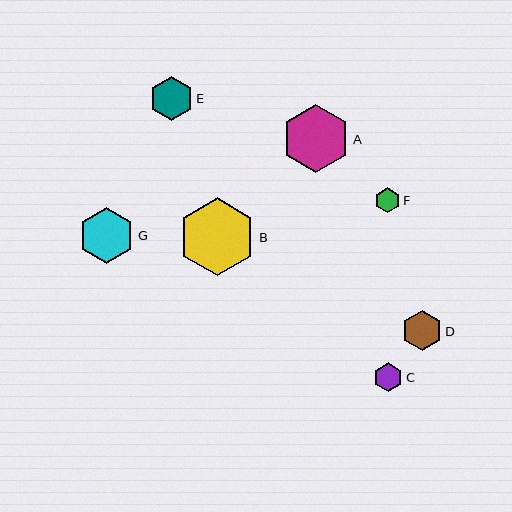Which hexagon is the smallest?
Hexagon F is the smallest with a size of approximately 25 pixels.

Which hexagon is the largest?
Hexagon B is the largest with a size of approximately 78 pixels.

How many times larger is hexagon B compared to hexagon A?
Hexagon B is approximately 1.1 times the size of hexagon A.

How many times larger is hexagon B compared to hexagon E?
Hexagon B is approximately 1.8 times the size of hexagon E.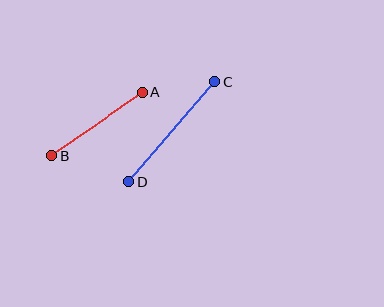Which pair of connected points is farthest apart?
Points C and D are farthest apart.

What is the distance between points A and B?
The distance is approximately 110 pixels.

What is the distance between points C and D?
The distance is approximately 132 pixels.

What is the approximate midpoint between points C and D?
The midpoint is at approximately (172, 132) pixels.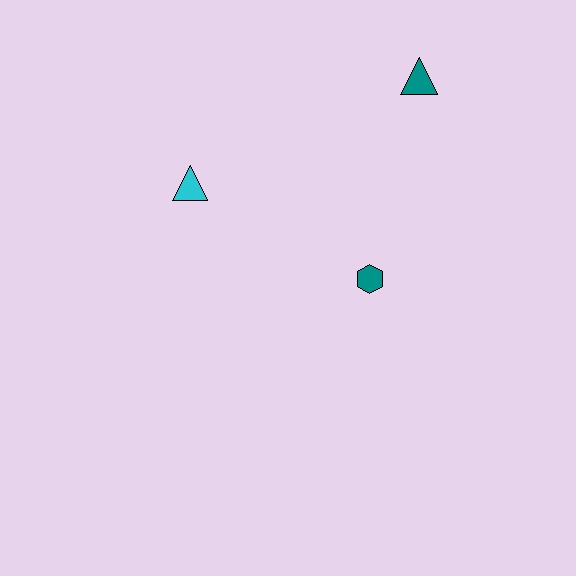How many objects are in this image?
There are 3 objects.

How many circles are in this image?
There are no circles.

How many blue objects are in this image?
There are no blue objects.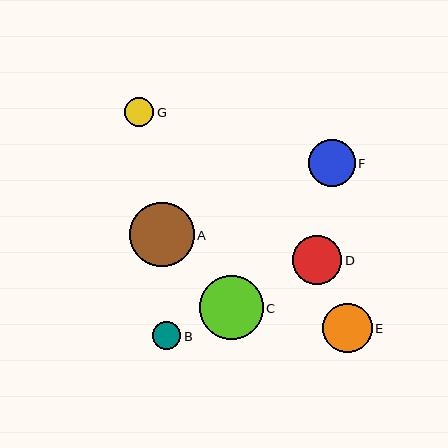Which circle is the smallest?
Circle B is the smallest with a size of approximately 28 pixels.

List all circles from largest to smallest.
From largest to smallest: A, C, E, D, F, G, B.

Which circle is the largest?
Circle A is the largest with a size of approximately 64 pixels.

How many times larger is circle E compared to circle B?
Circle E is approximately 1.8 times the size of circle B.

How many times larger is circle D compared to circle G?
Circle D is approximately 1.7 times the size of circle G.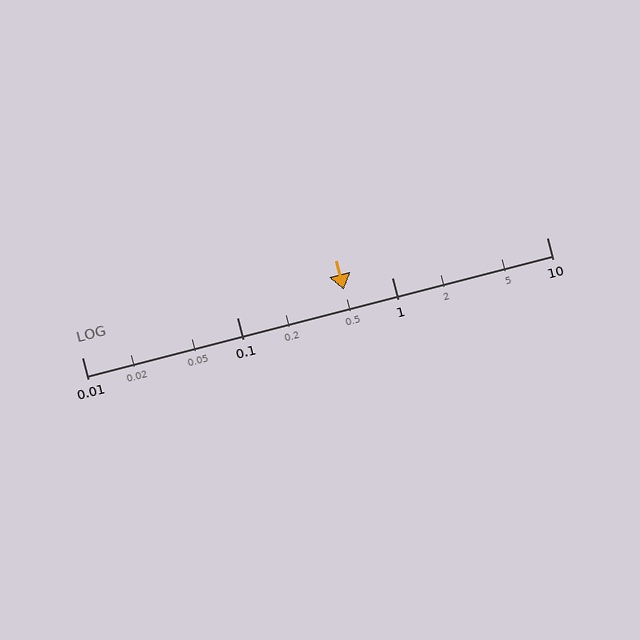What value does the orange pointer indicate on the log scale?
The pointer indicates approximately 0.49.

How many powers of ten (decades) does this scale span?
The scale spans 3 decades, from 0.01 to 10.